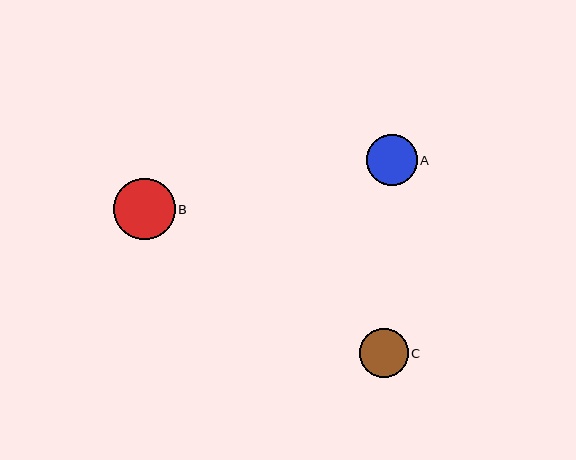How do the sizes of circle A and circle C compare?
Circle A and circle C are approximately the same size.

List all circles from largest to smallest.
From largest to smallest: B, A, C.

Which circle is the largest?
Circle B is the largest with a size of approximately 61 pixels.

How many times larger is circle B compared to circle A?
Circle B is approximately 1.2 times the size of circle A.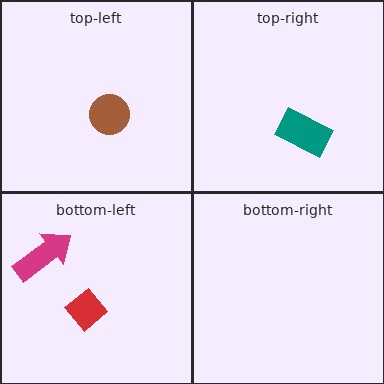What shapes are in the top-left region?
The brown circle.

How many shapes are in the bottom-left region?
2.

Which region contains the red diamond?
The bottom-left region.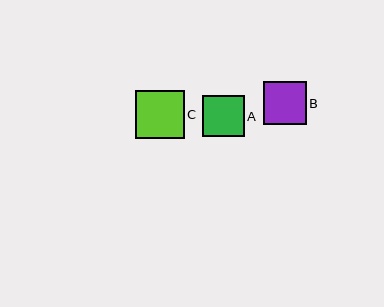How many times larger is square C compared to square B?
Square C is approximately 1.1 times the size of square B.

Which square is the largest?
Square C is the largest with a size of approximately 49 pixels.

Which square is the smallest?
Square A is the smallest with a size of approximately 41 pixels.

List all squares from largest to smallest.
From largest to smallest: C, B, A.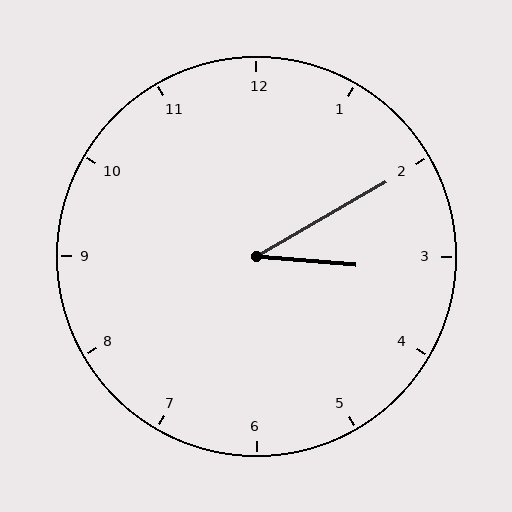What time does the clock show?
3:10.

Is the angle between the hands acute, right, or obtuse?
It is acute.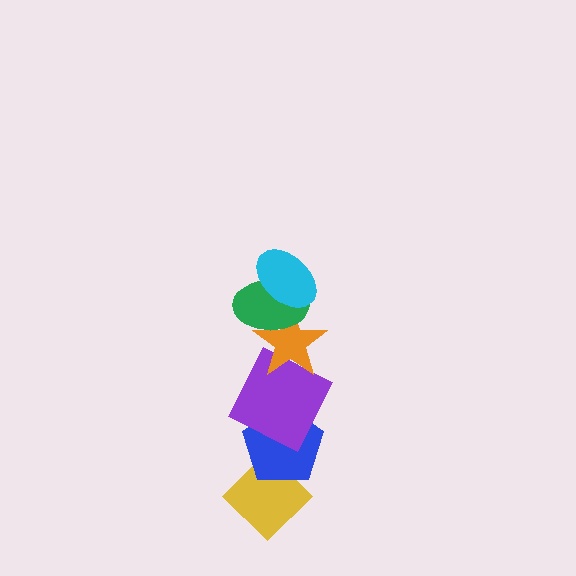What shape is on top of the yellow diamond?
The blue pentagon is on top of the yellow diamond.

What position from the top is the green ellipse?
The green ellipse is 2nd from the top.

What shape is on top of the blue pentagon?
The purple square is on top of the blue pentagon.